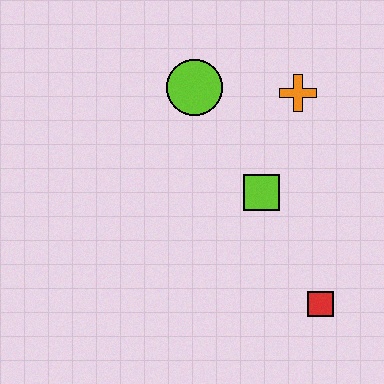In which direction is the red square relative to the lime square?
The red square is below the lime square.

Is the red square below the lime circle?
Yes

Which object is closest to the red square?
The lime square is closest to the red square.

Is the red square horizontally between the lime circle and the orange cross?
No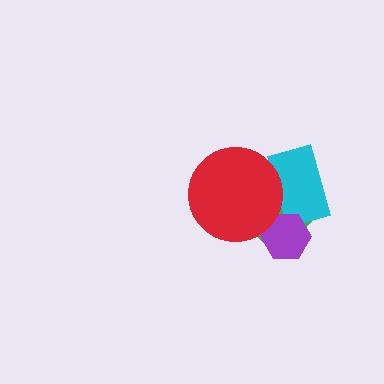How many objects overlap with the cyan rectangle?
3 objects overlap with the cyan rectangle.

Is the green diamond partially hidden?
Yes, it is partially covered by another shape.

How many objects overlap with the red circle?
2 objects overlap with the red circle.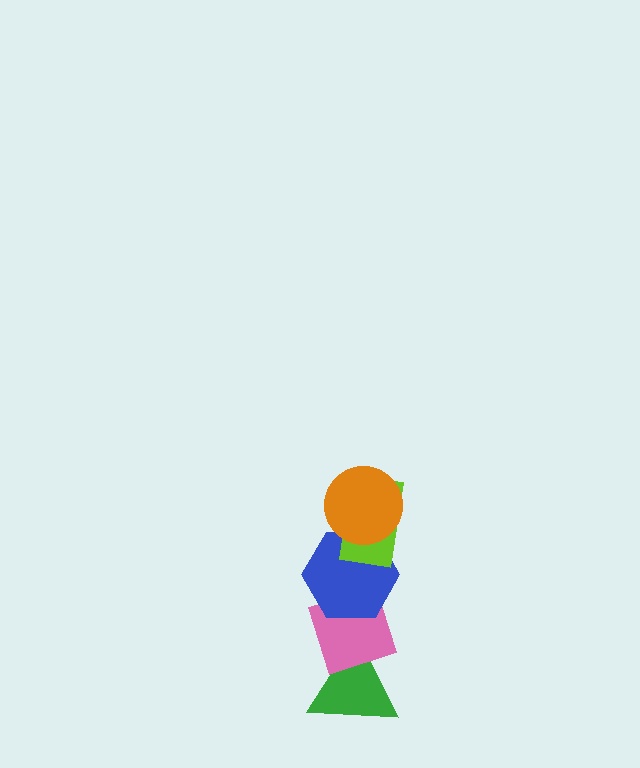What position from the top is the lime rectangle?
The lime rectangle is 2nd from the top.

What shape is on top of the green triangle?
The pink diamond is on top of the green triangle.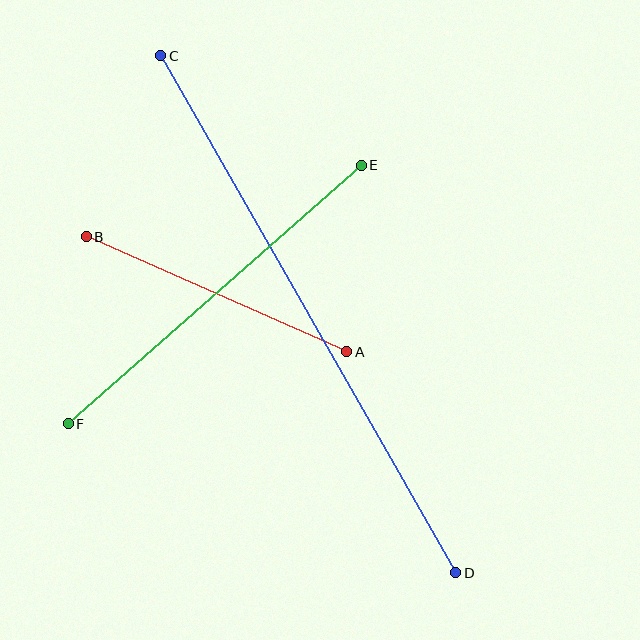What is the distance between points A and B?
The distance is approximately 285 pixels.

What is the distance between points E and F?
The distance is approximately 390 pixels.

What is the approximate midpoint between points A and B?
The midpoint is at approximately (217, 294) pixels.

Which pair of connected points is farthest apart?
Points C and D are farthest apart.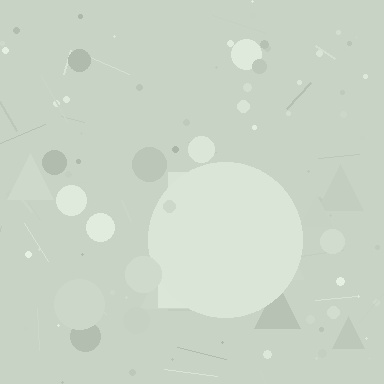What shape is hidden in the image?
A circle is hidden in the image.